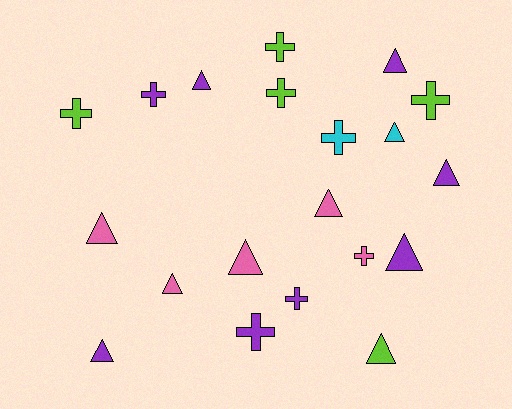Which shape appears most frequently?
Triangle, with 11 objects.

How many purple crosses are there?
There are 3 purple crosses.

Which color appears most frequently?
Purple, with 8 objects.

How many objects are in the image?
There are 20 objects.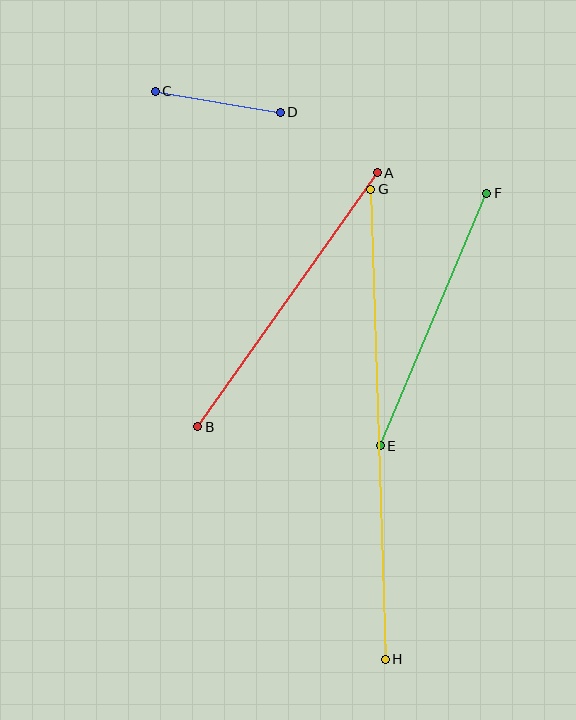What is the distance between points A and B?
The distance is approximately 311 pixels.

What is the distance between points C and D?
The distance is approximately 127 pixels.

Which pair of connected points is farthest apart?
Points G and H are farthest apart.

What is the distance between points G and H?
The distance is approximately 470 pixels.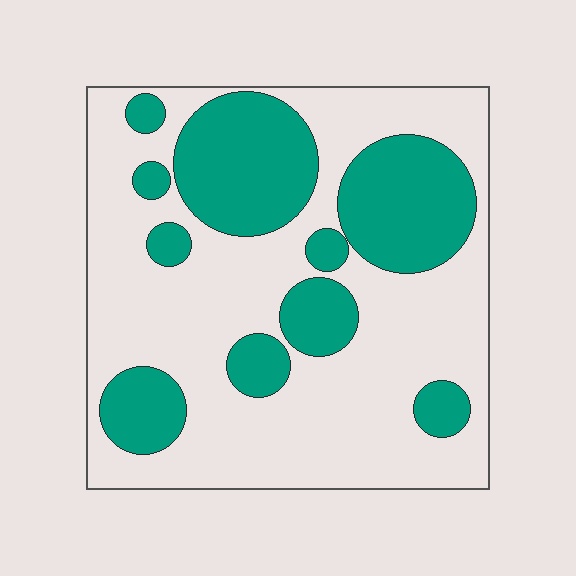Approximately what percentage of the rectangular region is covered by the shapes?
Approximately 35%.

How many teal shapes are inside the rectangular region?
10.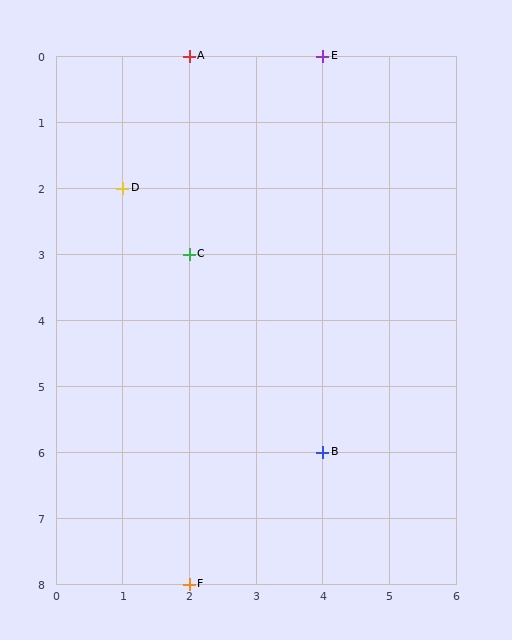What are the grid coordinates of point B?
Point B is at grid coordinates (4, 6).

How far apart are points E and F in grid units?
Points E and F are 2 columns and 8 rows apart (about 8.2 grid units diagonally).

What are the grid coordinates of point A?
Point A is at grid coordinates (2, 0).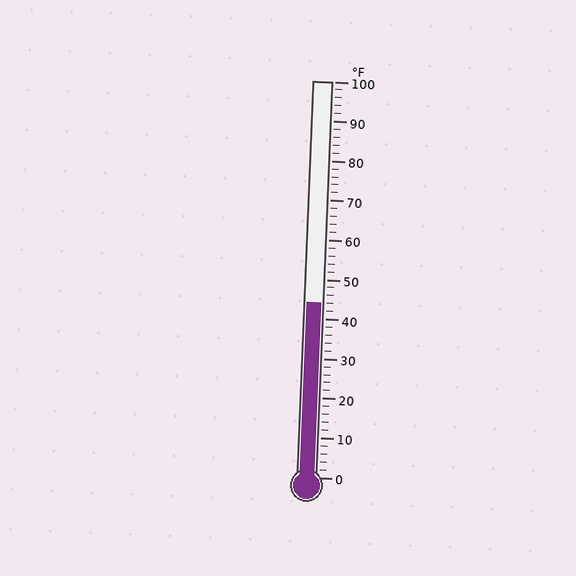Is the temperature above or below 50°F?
The temperature is below 50°F.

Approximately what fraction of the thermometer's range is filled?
The thermometer is filled to approximately 45% of its range.